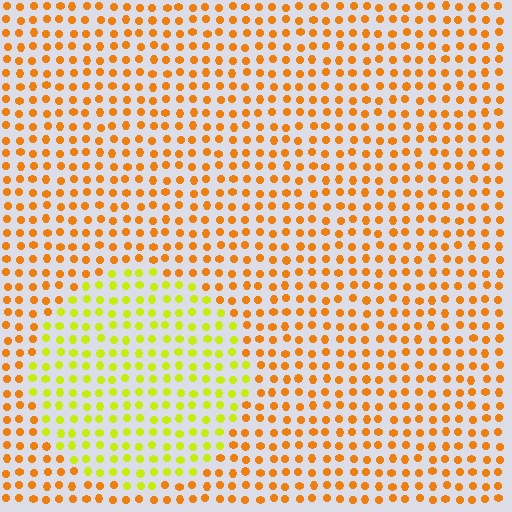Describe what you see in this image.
The image is filled with small orange elements in a uniform arrangement. A circle-shaped region is visible where the elements are tinted to a slightly different hue, forming a subtle color boundary.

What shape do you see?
I see a circle.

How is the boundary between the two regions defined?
The boundary is defined purely by a slight shift in hue (about 40 degrees). Spacing, size, and orientation are identical on both sides.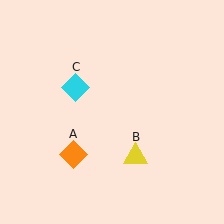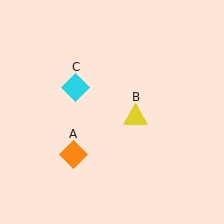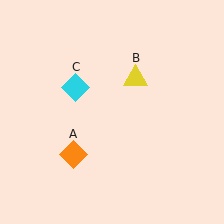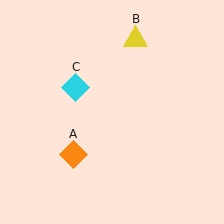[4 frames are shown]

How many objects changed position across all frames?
1 object changed position: yellow triangle (object B).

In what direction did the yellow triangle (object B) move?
The yellow triangle (object B) moved up.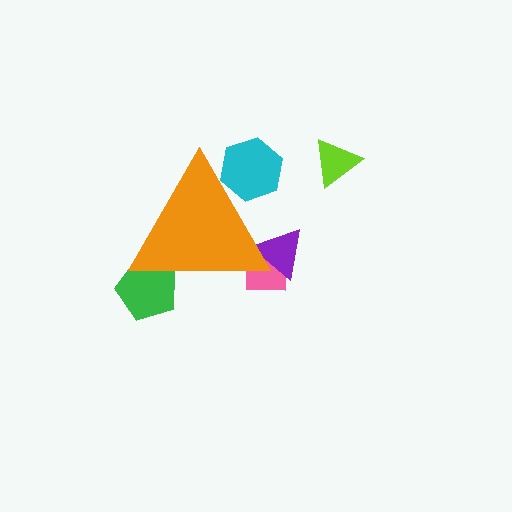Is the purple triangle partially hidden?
Yes, the purple triangle is partially hidden behind the orange triangle.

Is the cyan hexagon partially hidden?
Yes, the cyan hexagon is partially hidden behind the orange triangle.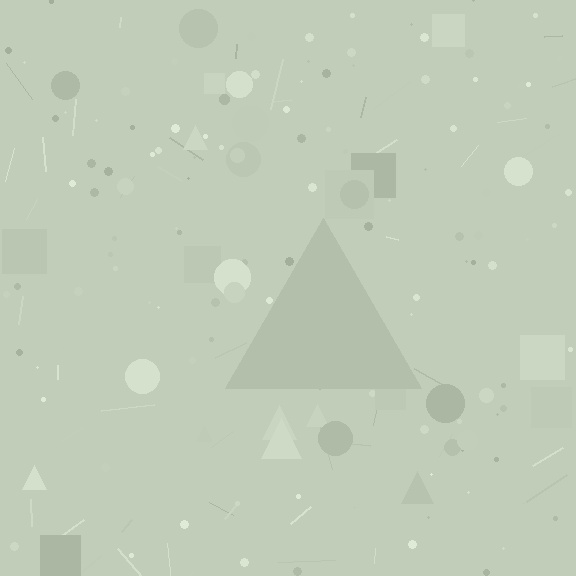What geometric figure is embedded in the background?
A triangle is embedded in the background.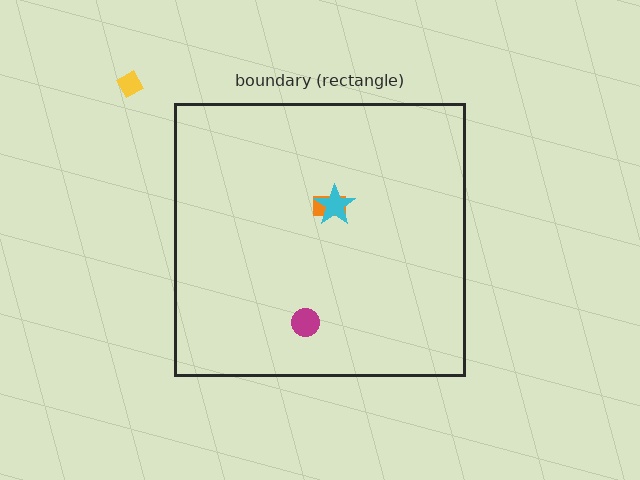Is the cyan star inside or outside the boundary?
Inside.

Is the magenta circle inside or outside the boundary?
Inside.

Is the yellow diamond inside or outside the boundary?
Outside.